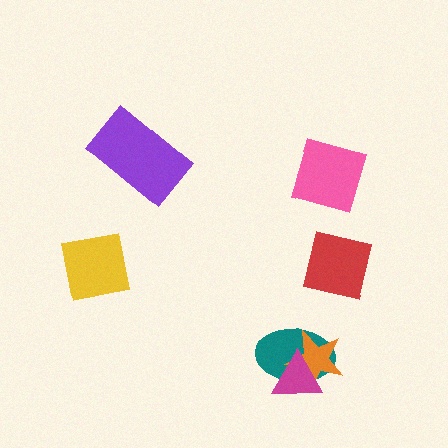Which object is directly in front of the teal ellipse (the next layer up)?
The orange star is directly in front of the teal ellipse.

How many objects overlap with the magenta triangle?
2 objects overlap with the magenta triangle.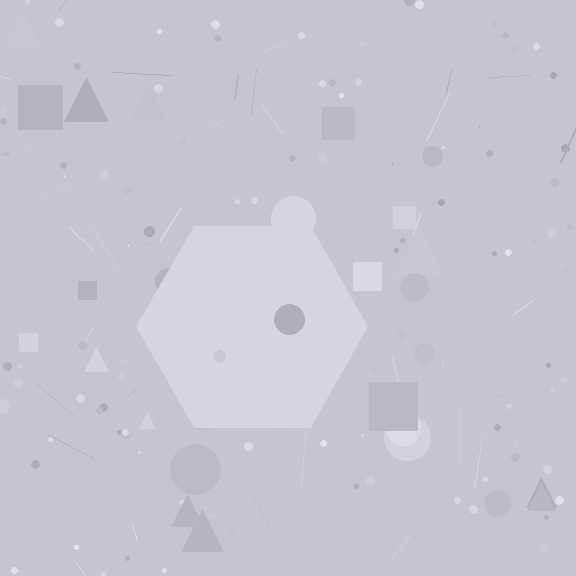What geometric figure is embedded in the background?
A hexagon is embedded in the background.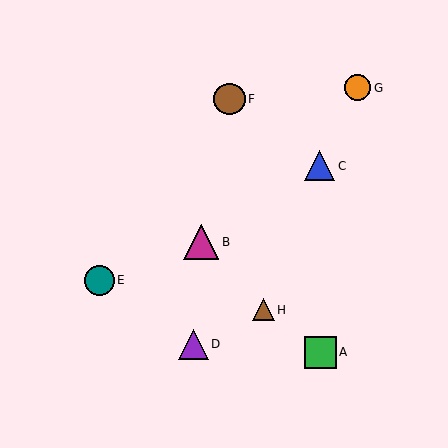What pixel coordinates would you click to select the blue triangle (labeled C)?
Click at (320, 166) to select the blue triangle C.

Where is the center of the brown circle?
The center of the brown circle is at (230, 99).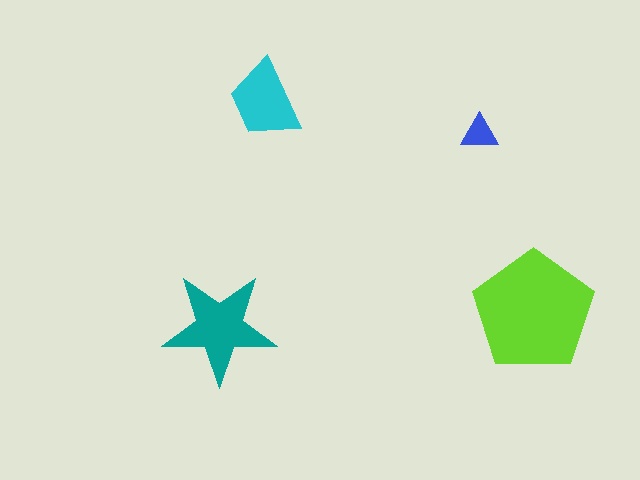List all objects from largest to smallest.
The lime pentagon, the teal star, the cyan trapezoid, the blue triangle.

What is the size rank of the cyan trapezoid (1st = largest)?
3rd.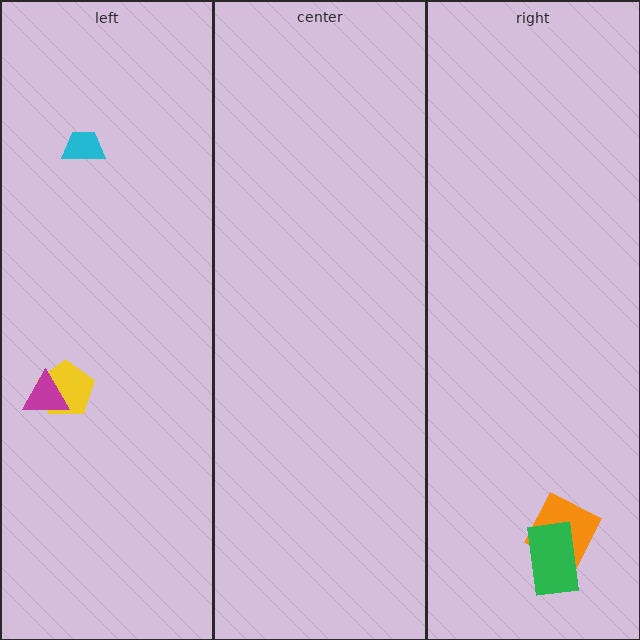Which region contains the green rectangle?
The right region.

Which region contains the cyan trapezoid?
The left region.